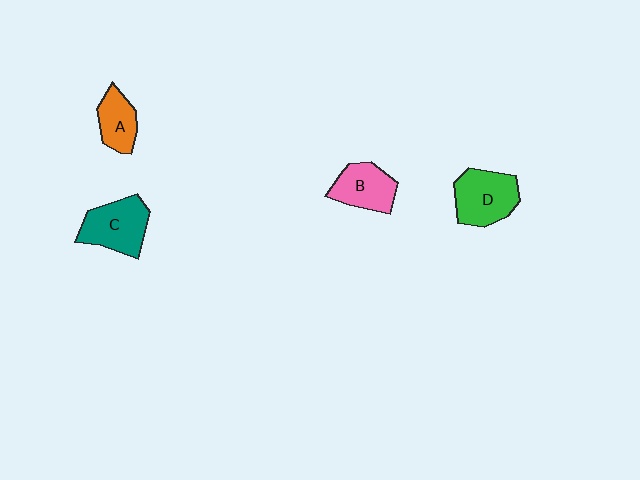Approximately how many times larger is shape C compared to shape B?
Approximately 1.2 times.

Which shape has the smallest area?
Shape A (orange).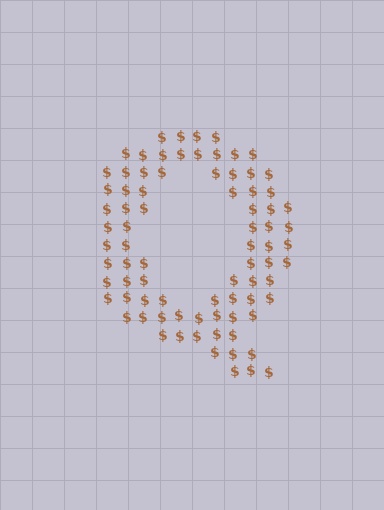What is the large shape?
The large shape is the letter Q.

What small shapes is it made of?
It is made of small dollar signs.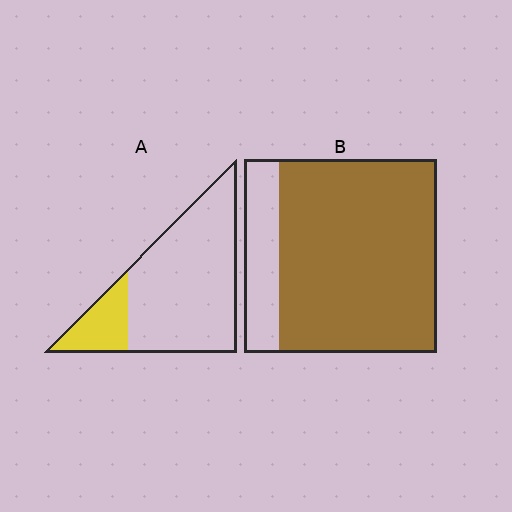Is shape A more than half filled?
No.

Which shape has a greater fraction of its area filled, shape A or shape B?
Shape B.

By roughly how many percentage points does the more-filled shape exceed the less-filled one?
By roughly 65 percentage points (B over A).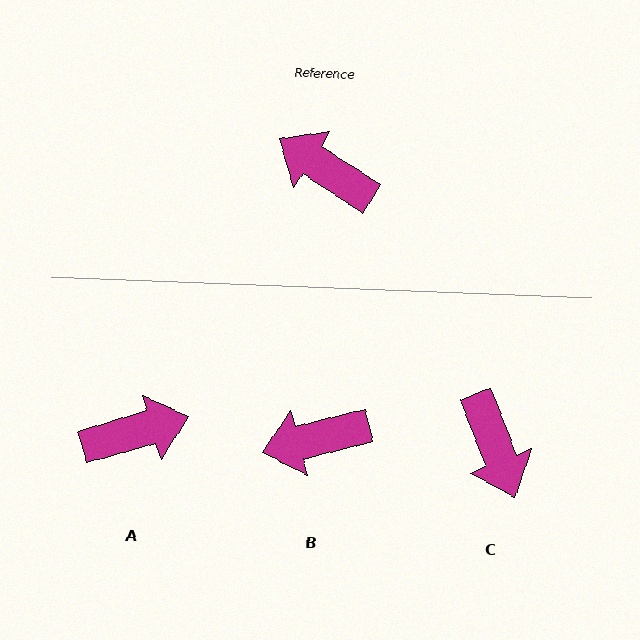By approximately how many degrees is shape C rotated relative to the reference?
Approximately 144 degrees counter-clockwise.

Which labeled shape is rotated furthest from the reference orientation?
C, about 144 degrees away.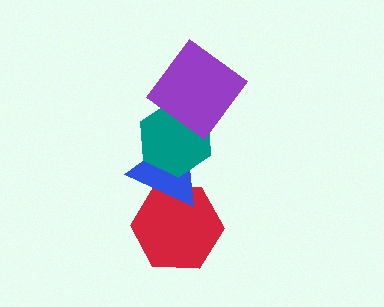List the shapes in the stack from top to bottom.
From top to bottom: the purple diamond, the teal hexagon, the blue triangle, the red hexagon.